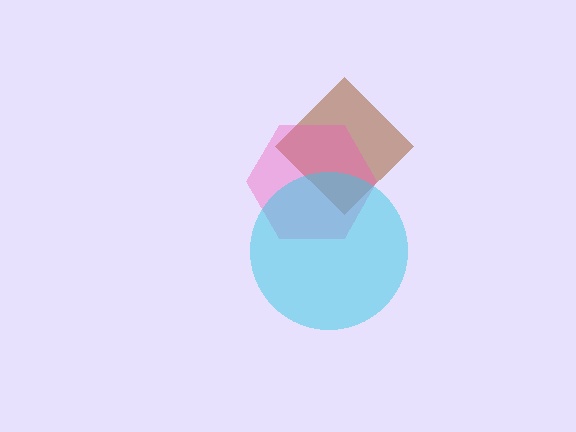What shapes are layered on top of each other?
The layered shapes are: a brown diamond, a pink hexagon, a cyan circle.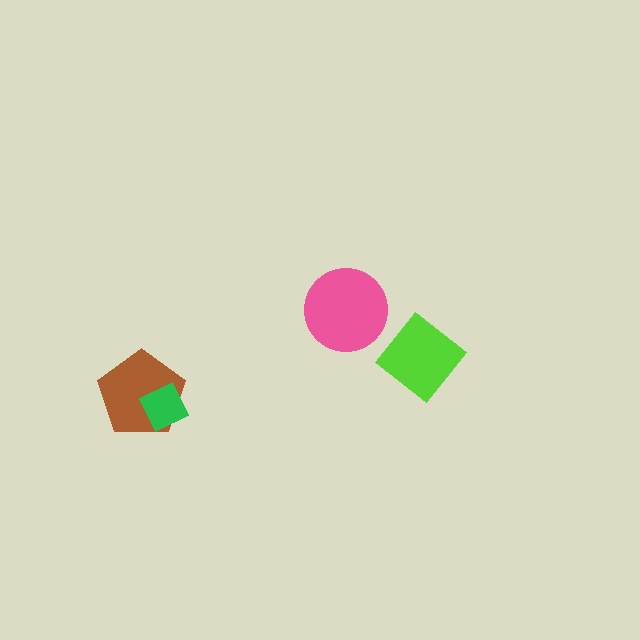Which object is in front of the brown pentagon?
The green diamond is in front of the brown pentagon.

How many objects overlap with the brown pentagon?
1 object overlaps with the brown pentagon.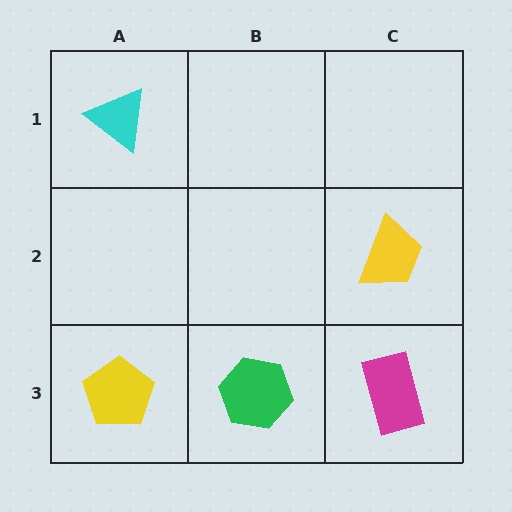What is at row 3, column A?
A yellow pentagon.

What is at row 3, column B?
A green hexagon.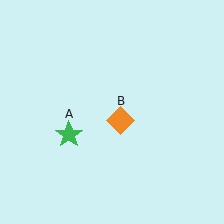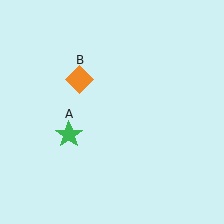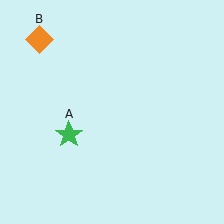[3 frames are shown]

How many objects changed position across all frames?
1 object changed position: orange diamond (object B).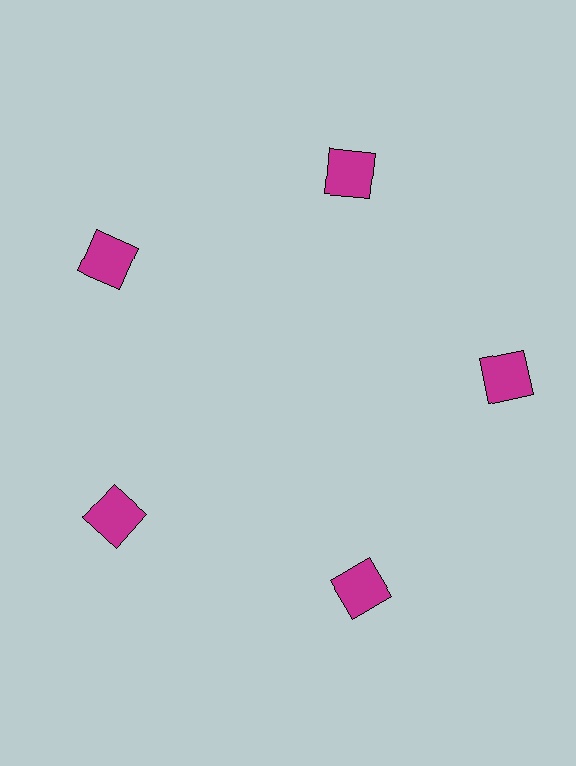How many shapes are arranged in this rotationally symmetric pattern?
There are 5 shapes, arranged in 5 groups of 1.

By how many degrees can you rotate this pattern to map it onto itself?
The pattern maps onto itself every 72 degrees of rotation.